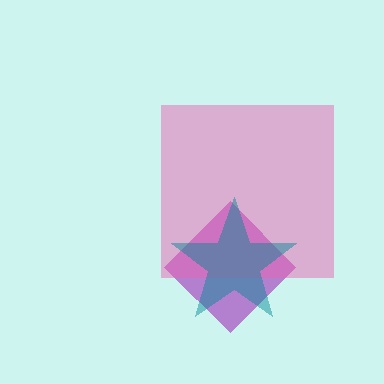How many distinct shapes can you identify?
There are 3 distinct shapes: a purple diamond, a pink square, a teal star.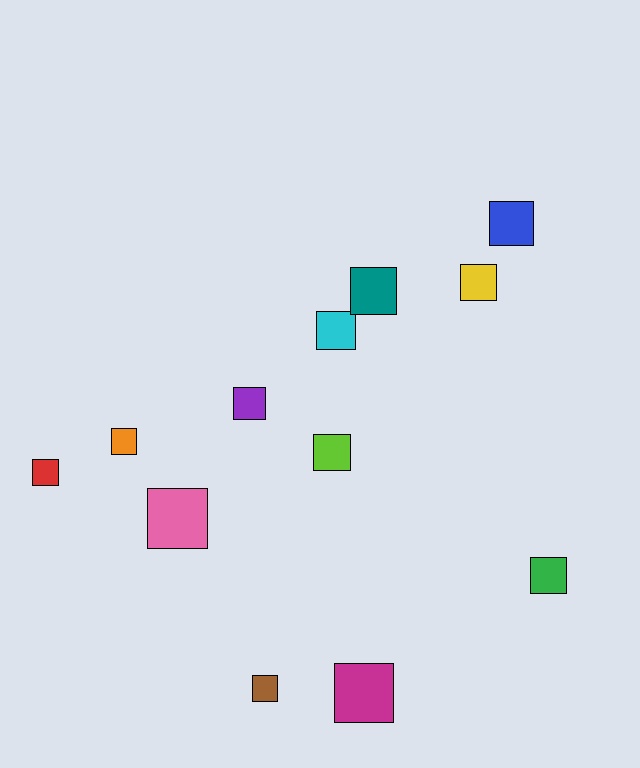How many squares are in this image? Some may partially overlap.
There are 12 squares.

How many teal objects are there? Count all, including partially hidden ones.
There is 1 teal object.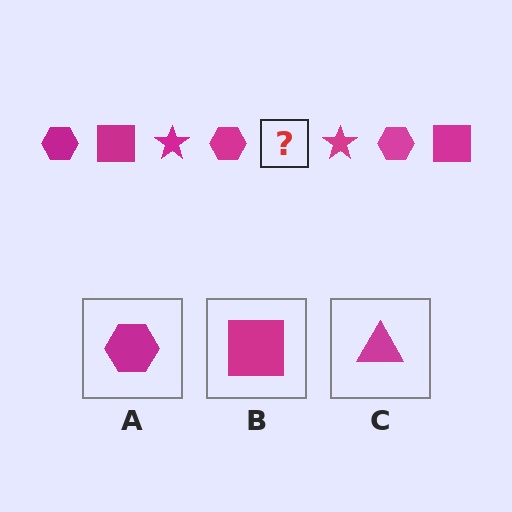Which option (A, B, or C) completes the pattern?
B.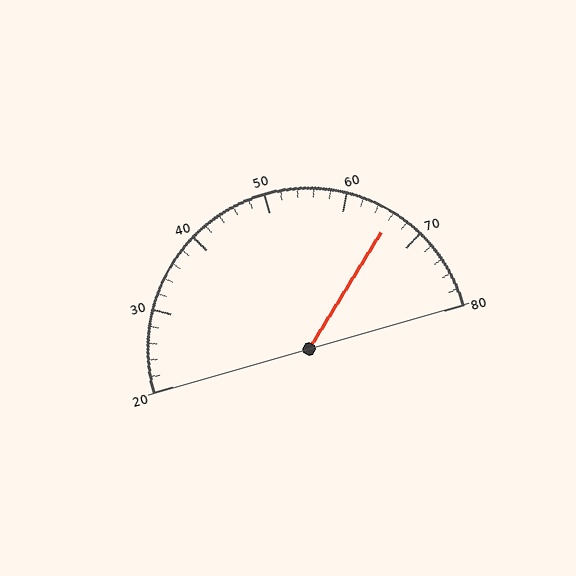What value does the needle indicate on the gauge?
The needle indicates approximately 66.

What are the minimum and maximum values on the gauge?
The gauge ranges from 20 to 80.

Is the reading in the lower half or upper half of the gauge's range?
The reading is in the upper half of the range (20 to 80).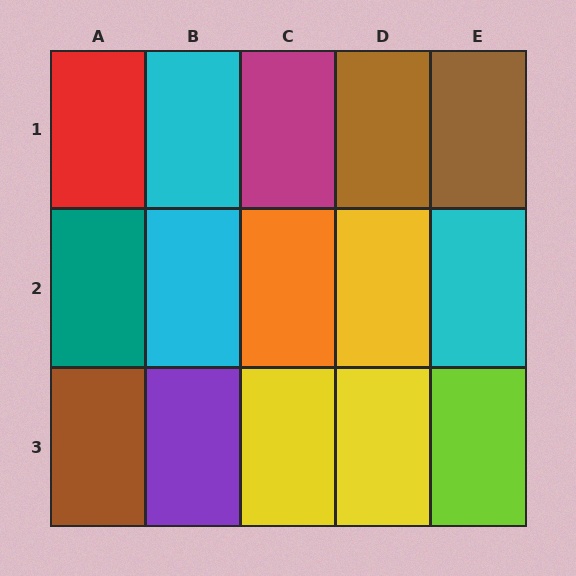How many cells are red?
1 cell is red.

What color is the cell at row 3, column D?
Yellow.